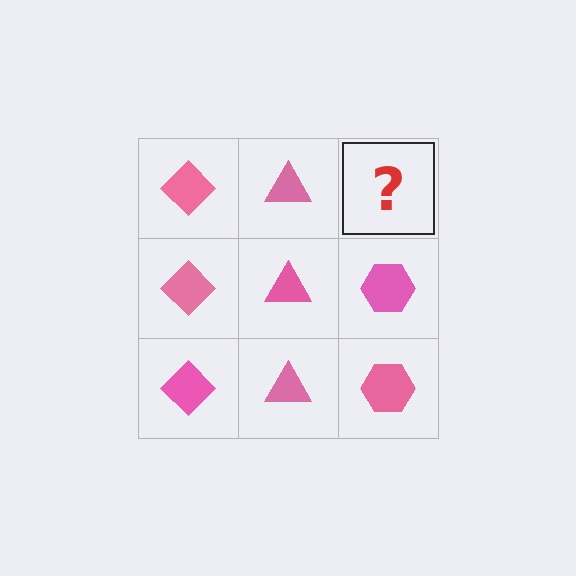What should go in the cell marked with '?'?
The missing cell should contain a pink hexagon.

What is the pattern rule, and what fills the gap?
The rule is that each column has a consistent shape. The gap should be filled with a pink hexagon.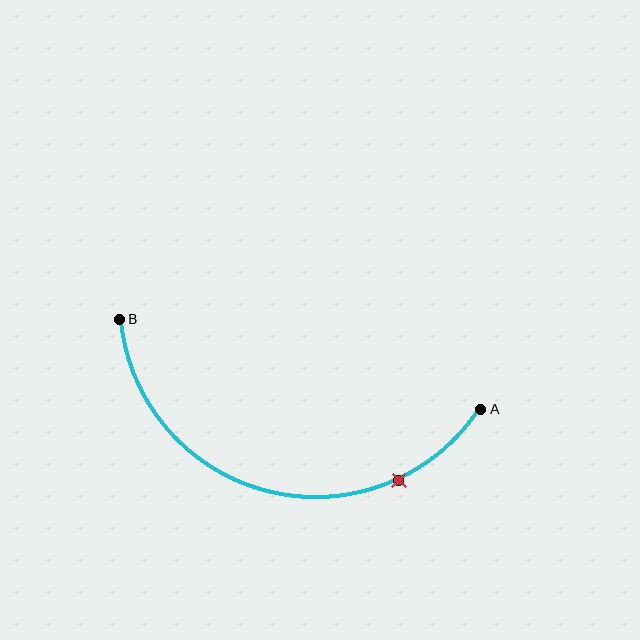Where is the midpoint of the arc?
The arc midpoint is the point on the curve farthest from the straight line joining A and B. It sits below that line.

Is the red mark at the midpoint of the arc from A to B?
No. The red mark lies on the arc but is closer to endpoint A. The arc midpoint would be at the point on the curve equidistant along the arc from both A and B.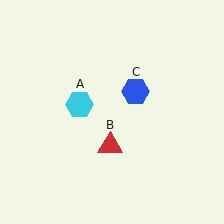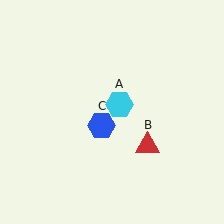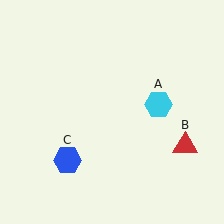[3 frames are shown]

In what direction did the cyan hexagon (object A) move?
The cyan hexagon (object A) moved right.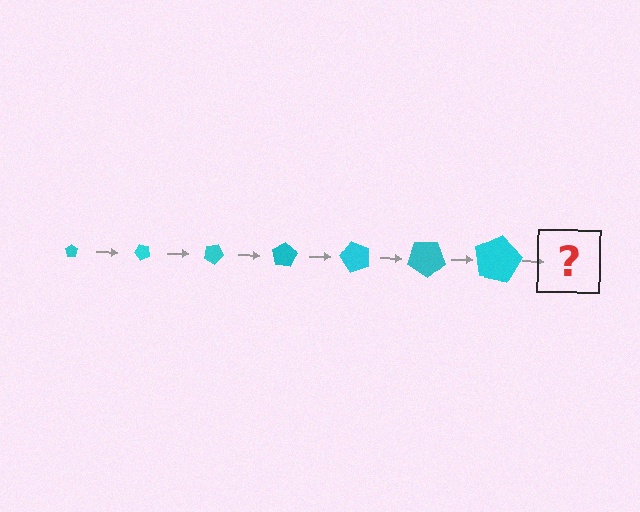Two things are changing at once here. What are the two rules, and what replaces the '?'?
The two rules are that the pentagon grows larger each step and it rotates 50 degrees each step. The '?' should be a pentagon, larger than the previous one and rotated 350 degrees from the start.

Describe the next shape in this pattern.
It should be a pentagon, larger than the previous one and rotated 350 degrees from the start.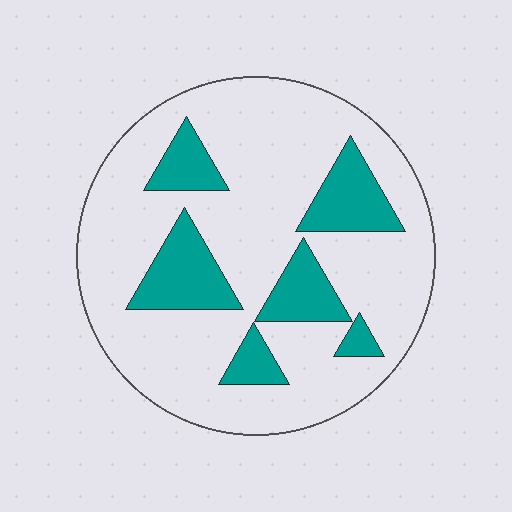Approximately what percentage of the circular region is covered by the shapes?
Approximately 20%.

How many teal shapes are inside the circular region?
6.